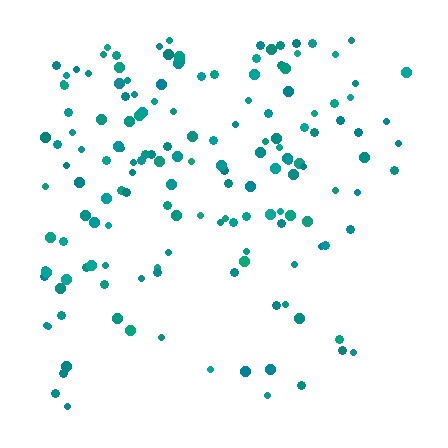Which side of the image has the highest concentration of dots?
The top.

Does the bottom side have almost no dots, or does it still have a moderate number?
Still a moderate number, just noticeably fewer than the top.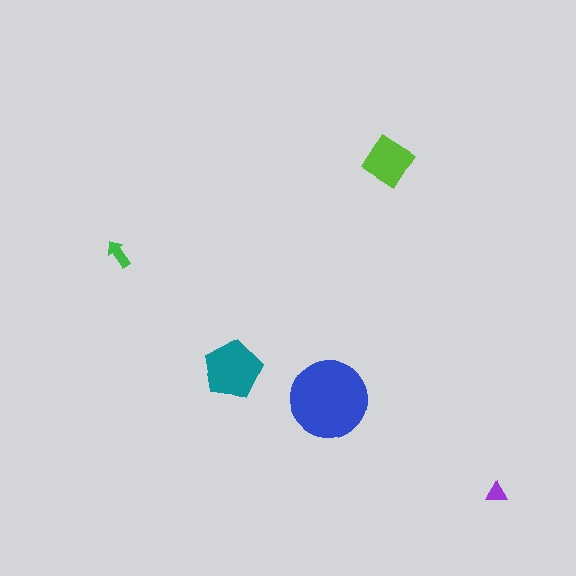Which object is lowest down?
The purple triangle is bottommost.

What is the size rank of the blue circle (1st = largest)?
1st.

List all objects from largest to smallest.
The blue circle, the teal pentagon, the lime diamond, the green arrow, the purple triangle.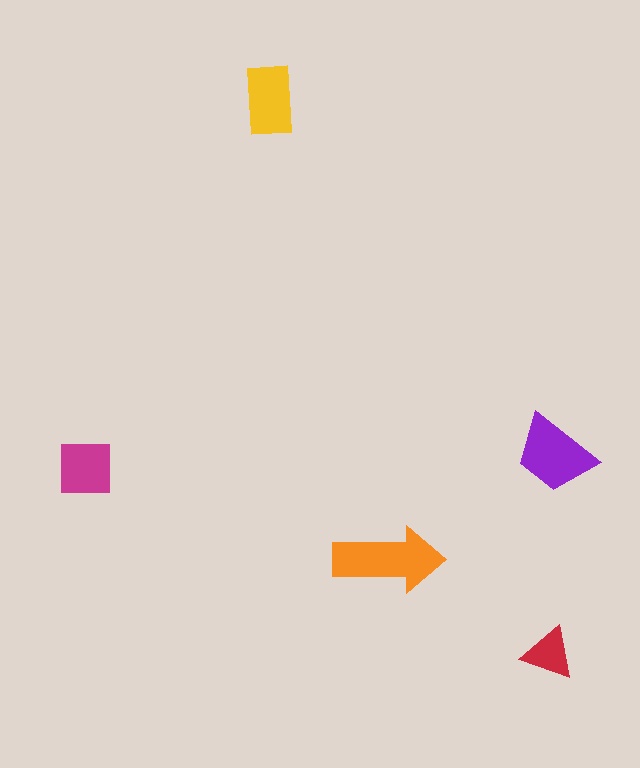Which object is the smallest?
The red triangle.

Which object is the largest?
The orange arrow.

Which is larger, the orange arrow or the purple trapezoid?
The orange arrow.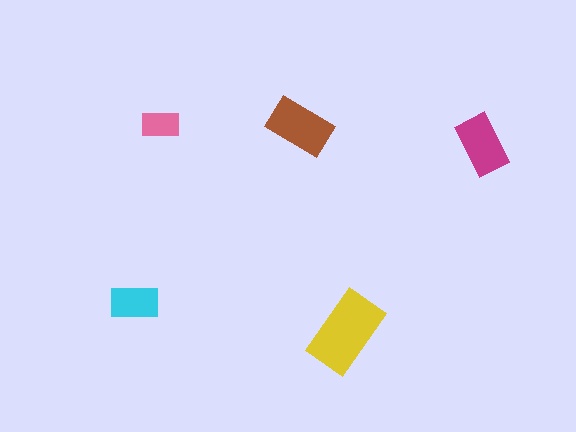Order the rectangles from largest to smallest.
the yellow one, the brown one, the magenta one, the cyan one, the pink one.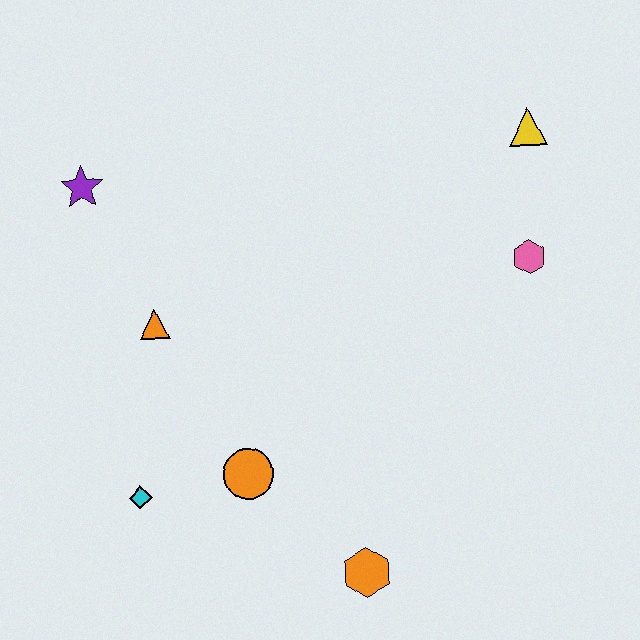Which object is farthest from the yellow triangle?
The cyan diamond is farthest from the yellow triangle.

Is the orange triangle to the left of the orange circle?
Yes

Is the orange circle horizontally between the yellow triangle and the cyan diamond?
Yes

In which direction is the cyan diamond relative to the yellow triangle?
The cyan diamond is to the left of the yellow triangle.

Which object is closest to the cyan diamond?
The orange circle is closest to the cyan diamond.